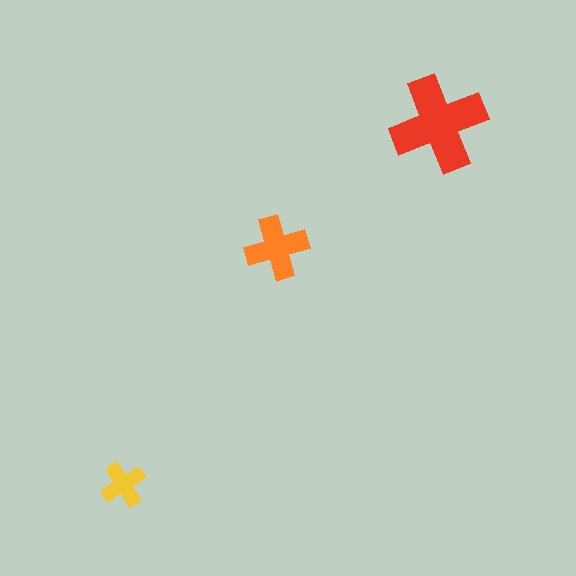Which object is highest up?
The red cross is topmost.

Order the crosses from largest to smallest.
the red one, the orange one, the yellow one.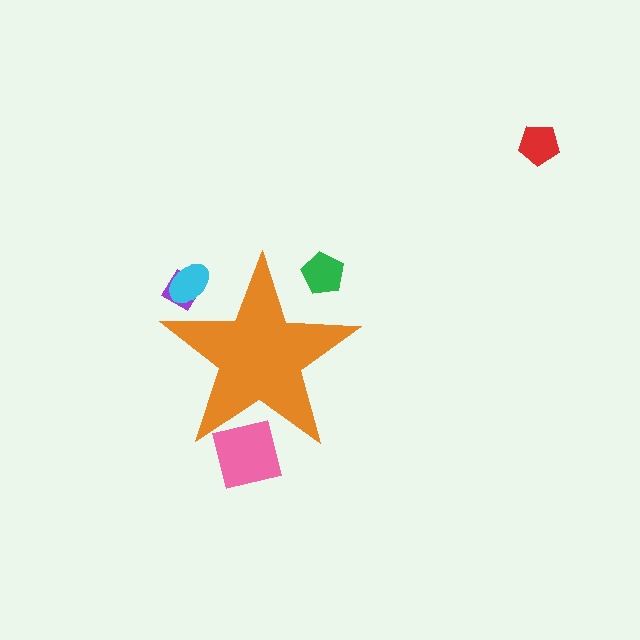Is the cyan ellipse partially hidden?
Yes, the cyan ellipse is partially hidden behind the orange star.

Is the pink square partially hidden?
Yes, the pink square is partially hidden behind the orange star.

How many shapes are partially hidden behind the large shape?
4 shapes are partially hidden.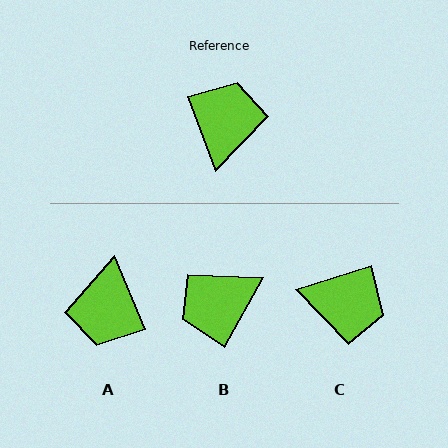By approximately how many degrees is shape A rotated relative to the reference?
Approximately 177 degrees clockwise.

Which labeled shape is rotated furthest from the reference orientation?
A, about 177 degrees away.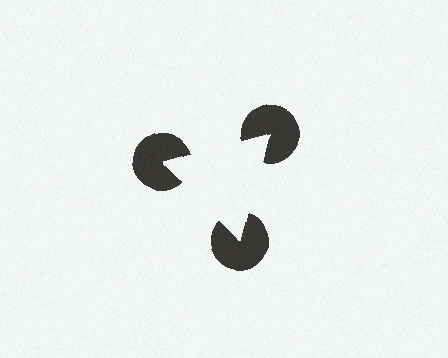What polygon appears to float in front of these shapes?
An illusory triangle — its edges are inferred from the aligned wedge cuts in the pac-man discs, not physically drawn.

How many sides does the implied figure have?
3 sides.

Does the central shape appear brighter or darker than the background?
It typically appears slightly brighter than the background, even though no actual brightness change is drawn.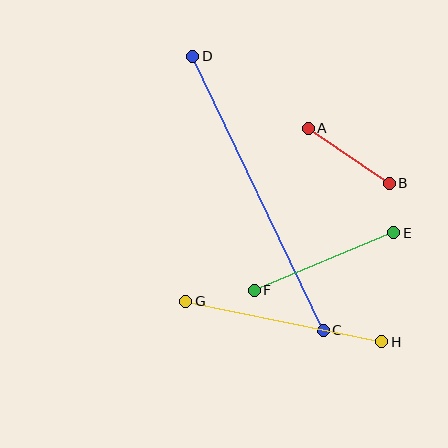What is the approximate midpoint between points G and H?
The midpoint is at approximately (284, 321) pixels.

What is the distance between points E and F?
The distance is approximately 151 pixels.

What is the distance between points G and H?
The distance is approximately 200 pixels.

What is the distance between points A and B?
The distance is approximately 98 pixels.